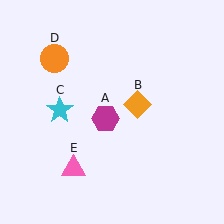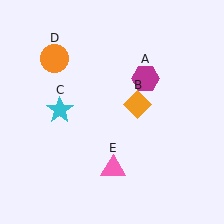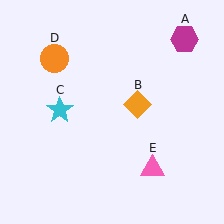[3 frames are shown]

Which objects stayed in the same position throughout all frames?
Orange diamond (object B) and cyan star (object C) and orange circle (object D) remained stationary.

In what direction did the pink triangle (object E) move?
The pink triangle (object E) moved right.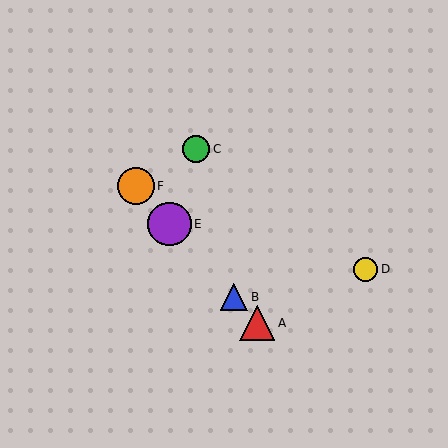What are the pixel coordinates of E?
Object E is at (169, 224).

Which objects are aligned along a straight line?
Objects A, B, E, F are aligned along a straight line.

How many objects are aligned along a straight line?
4 objects (A, B, E, F) are aligned along a straight line.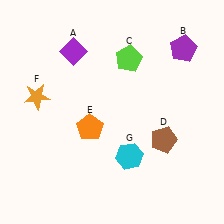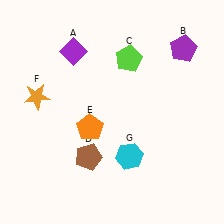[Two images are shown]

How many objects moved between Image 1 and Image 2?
1 object moved between the two images.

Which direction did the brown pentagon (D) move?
The brown pentagon (D) moved left.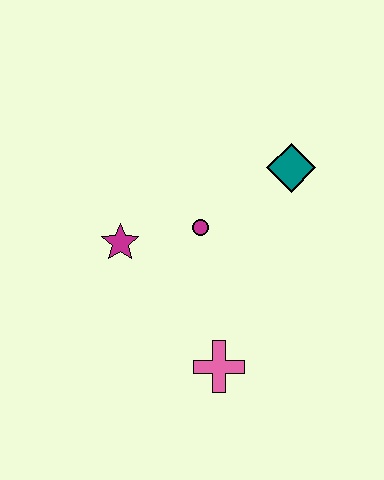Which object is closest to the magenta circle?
The magenta star is closest to the magenta circle.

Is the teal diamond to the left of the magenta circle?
No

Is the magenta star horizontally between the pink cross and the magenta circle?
No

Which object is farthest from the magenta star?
The teal diamond is farthest from the magenta star.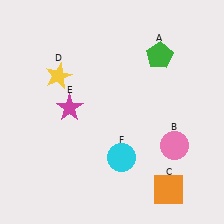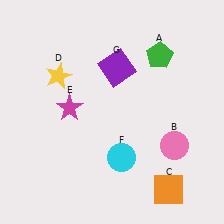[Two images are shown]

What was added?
A purple square (G) was added in Image 2.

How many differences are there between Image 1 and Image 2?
There is 1 difference between the two images.